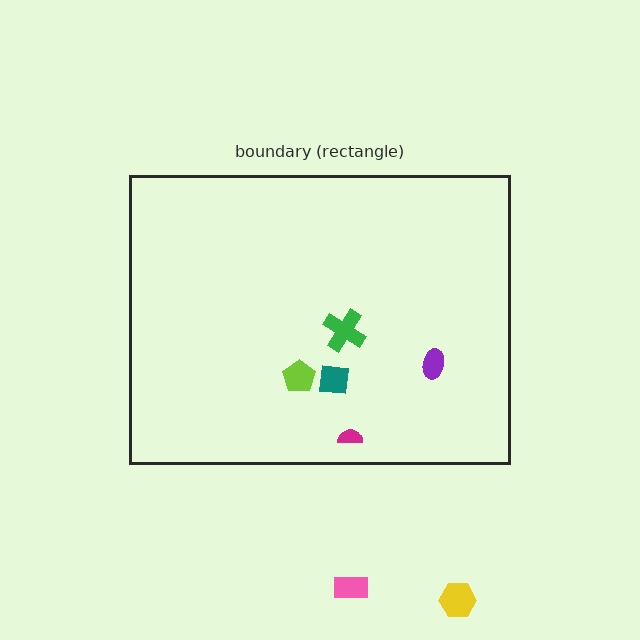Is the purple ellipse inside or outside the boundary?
Inside.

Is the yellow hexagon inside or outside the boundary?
Outside.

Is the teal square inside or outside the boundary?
Inside.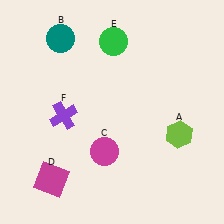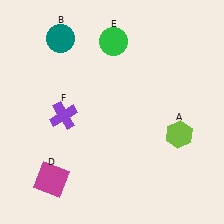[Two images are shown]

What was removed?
The magenta circle (C) was removed in Image 2.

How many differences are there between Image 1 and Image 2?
There is 1 difference between the two images.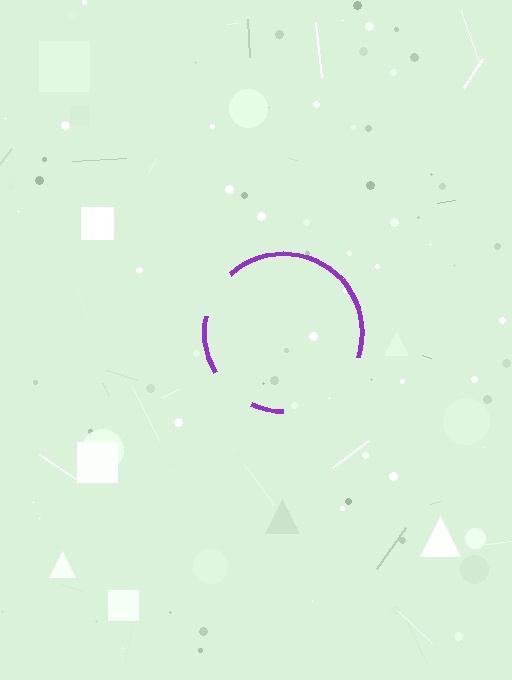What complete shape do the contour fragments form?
The contour fragments form a circle.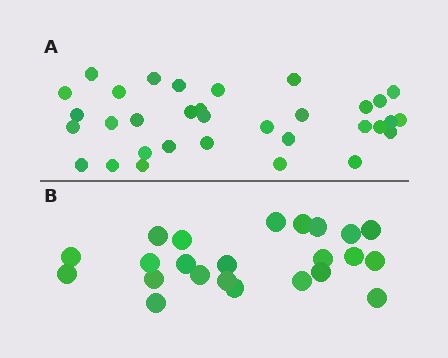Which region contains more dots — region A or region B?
Region A (the top region) has more dots.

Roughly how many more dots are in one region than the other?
Region A has roughly 10 or so more dots than region B.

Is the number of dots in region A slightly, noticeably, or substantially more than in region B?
Region A has noticeably more, but not dramatically so. The ratio is roughly 1.4 to 1.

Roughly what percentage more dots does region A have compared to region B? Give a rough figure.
About 45% more.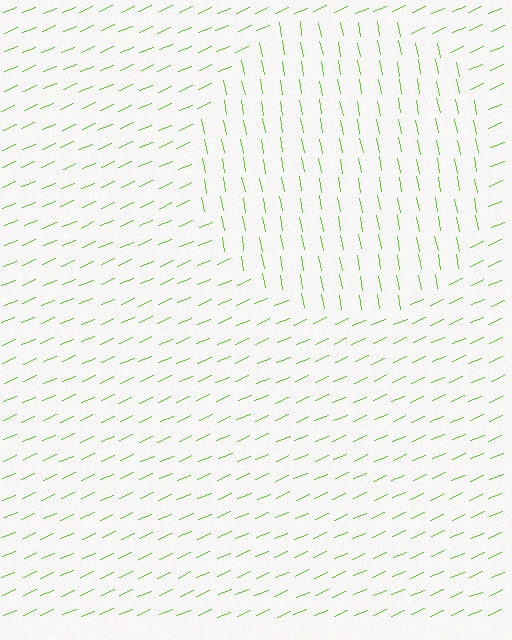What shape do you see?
I see a circle.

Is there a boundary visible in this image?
Yes, there is a texture boundary formed by a change in line orientation.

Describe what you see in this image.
The image is filled with small lime line segments. A circle region in the image has lines oriented differently from the surrounding lines, creating a visible texture boundary.